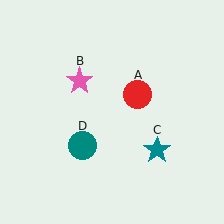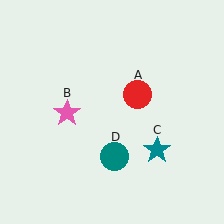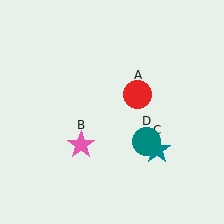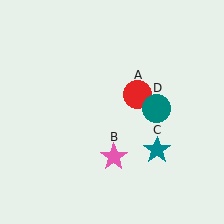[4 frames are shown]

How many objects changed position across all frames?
2 objects changed position: pink star (object B), teal circle (object D).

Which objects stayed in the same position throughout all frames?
Red circle (object A) and teal star (object C) remained stationary.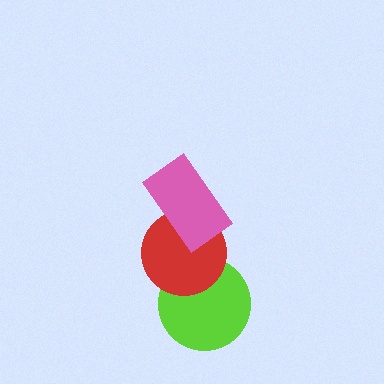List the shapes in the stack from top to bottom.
From top to bottom: the pink rectangle, the red circle, the lime circle.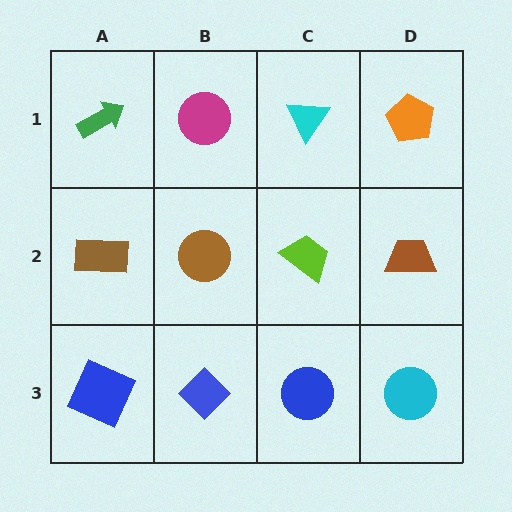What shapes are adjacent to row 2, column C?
A cyan triangle (row 1, column C), a blue circle (row 3, column C), a brown circle (row 2, column B), a brown trapezoid (row 2, column D).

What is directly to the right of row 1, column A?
A magenta circle.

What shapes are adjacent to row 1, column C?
A lime trapezoid (row 2, column C), a magenta circle (row 1, column B), an orange pentagon (row 1, column D).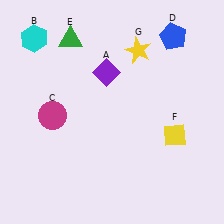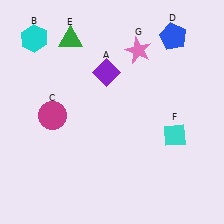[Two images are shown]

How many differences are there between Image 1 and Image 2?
There are 2 differences between the two images.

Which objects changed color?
F changed from yellow to cyan. G changed from yellow to pink.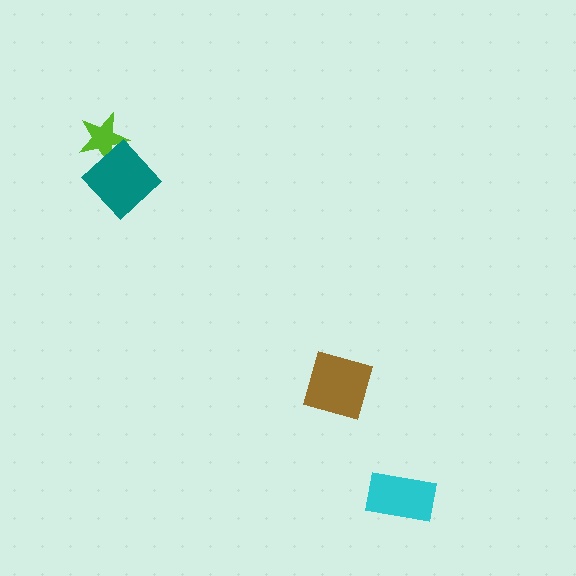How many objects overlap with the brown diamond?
0 objects overlap with the brown diamond.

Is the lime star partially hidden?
Yes, it is partially covered by another shape.